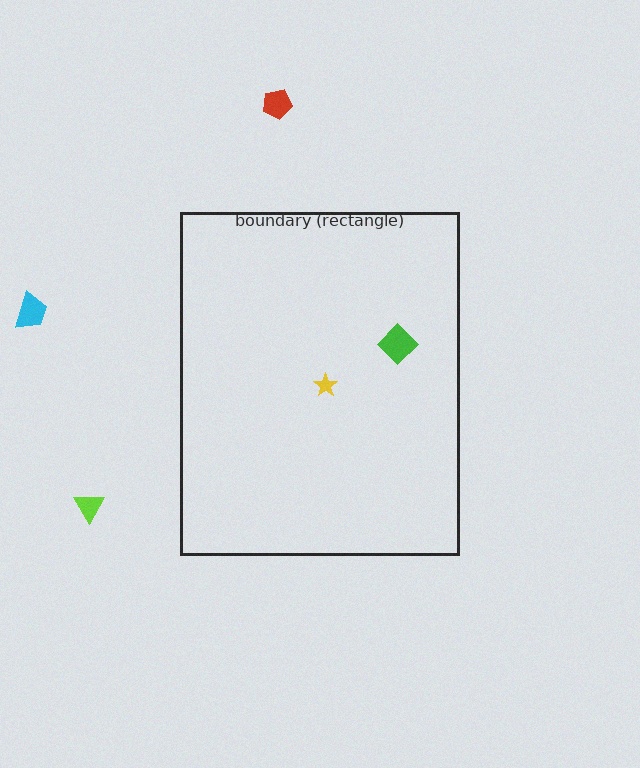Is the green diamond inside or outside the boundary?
Inside.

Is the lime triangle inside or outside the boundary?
Outside.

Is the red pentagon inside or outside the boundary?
Outside.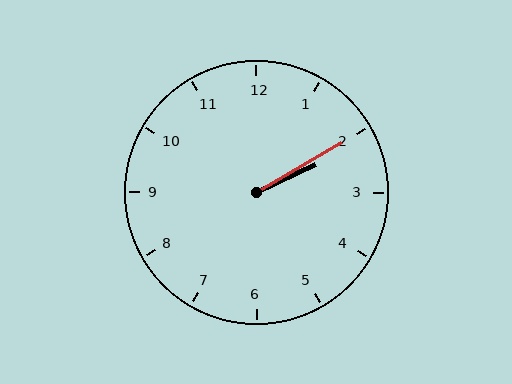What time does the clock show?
2:10.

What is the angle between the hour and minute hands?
Approximately 5 degrees.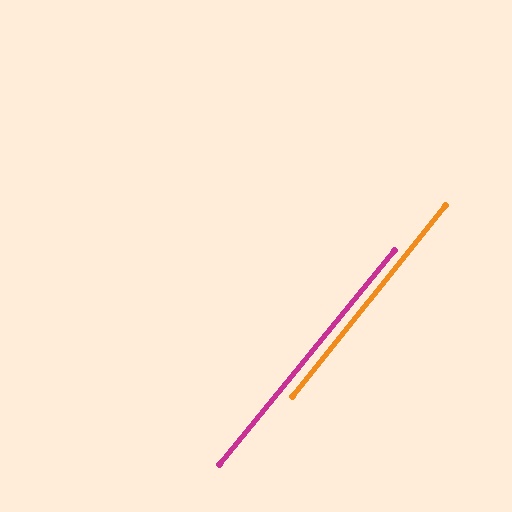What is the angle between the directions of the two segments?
Approximately 1 degree.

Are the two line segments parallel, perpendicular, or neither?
Parallel — their directions differ by only 0.5°.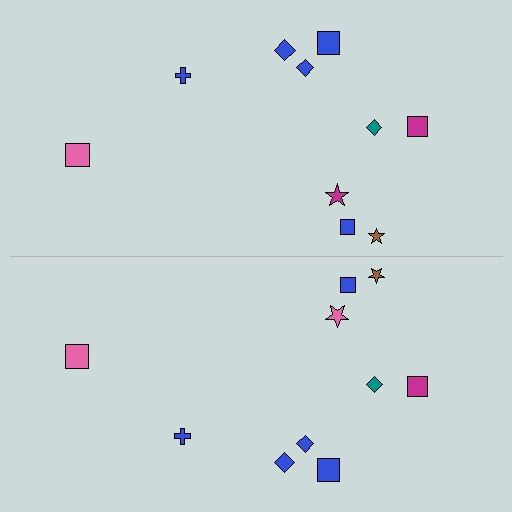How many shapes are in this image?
There are 20 shapes in this image.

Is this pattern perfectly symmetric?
No, the pattern is not perfectly symmetric. The pink star on the bottom side breaks the symmetry — its mirror counterpart is magenta.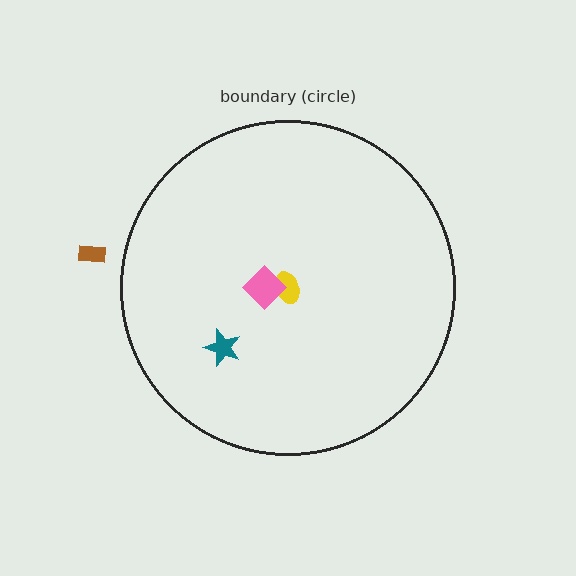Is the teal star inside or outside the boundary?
Inside.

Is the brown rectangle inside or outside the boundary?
Outside.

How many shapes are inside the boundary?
3 inside, 1 outside.